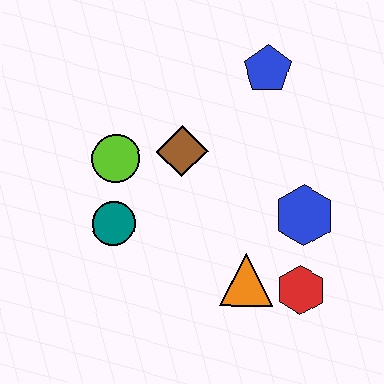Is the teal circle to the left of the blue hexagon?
Yes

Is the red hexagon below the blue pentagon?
Yes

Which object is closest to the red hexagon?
The orange triangle is closest to the red hexagon.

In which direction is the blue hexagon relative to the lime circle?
The blue hexagon is to the right of the lime circle.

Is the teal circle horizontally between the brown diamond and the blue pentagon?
No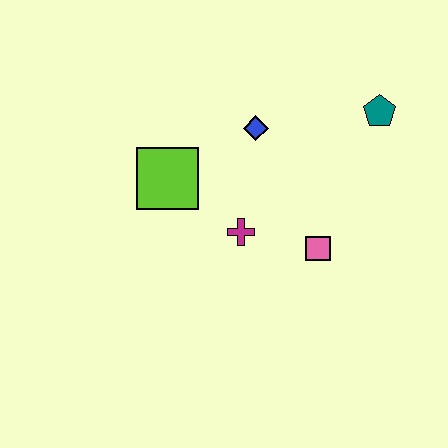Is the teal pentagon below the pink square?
No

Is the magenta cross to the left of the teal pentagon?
Yes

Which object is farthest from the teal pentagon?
The lime square is farthest from the teal pentagon.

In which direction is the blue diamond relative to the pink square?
The blue diamond is above the pink square.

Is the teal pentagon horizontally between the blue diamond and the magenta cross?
No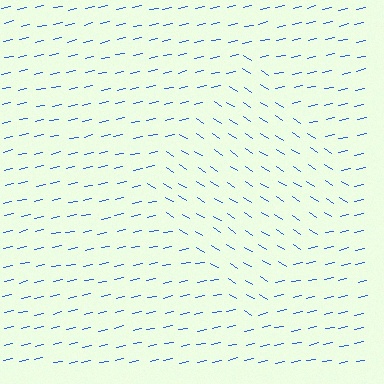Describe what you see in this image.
The image is filled with small blue line segments. A diamond region in the image has lines oriented differently from the surrounding lines, creating a visible texture boundary.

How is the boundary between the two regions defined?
The boundary is defined purely by a change in line orientation (approximately 45 degrees difference). All lines are the same color and thickness.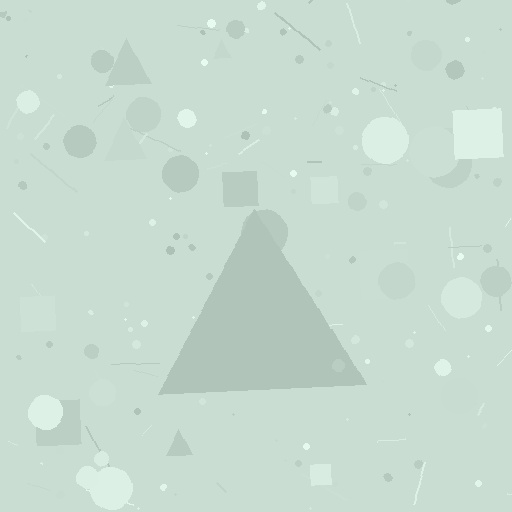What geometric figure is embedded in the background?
A triangle is embedded in the background.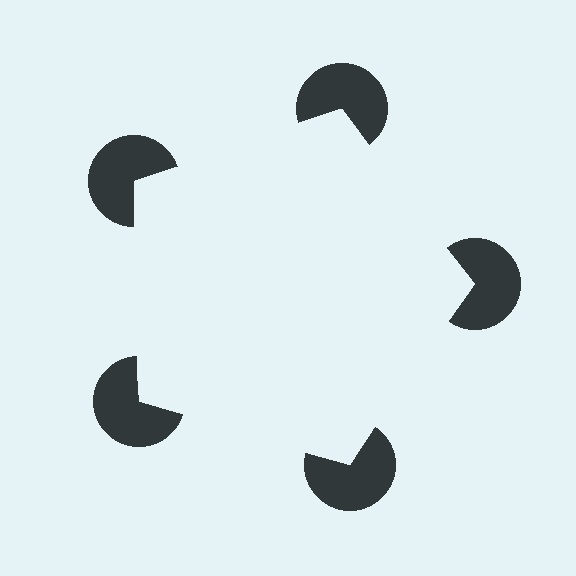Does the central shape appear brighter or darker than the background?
It typically appears slightly brighter than the background, even though no actual brightness change is drawn.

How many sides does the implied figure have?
5 sides.